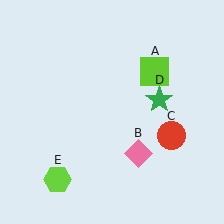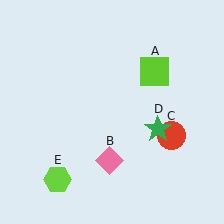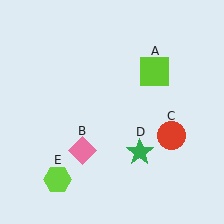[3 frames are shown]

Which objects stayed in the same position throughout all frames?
Lime square (object A) and red circle (object C) and lime hexagon (object E) remained stationary.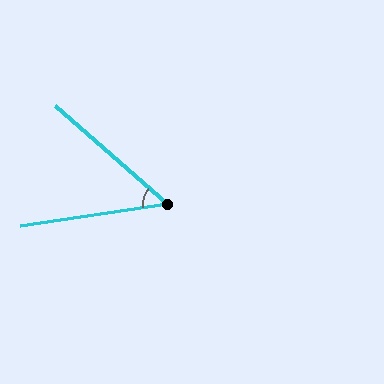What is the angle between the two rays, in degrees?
Approximately 50 degrees.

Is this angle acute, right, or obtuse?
It is acute.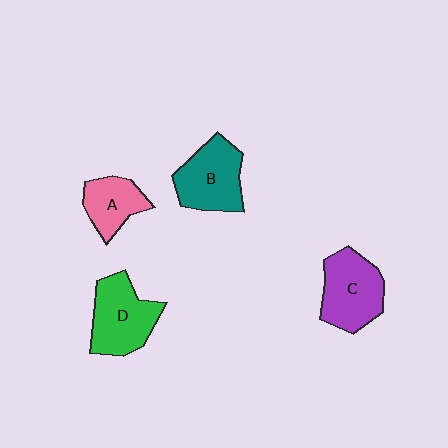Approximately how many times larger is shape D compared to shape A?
Approximately 1.5 times.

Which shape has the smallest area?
Shape A (pink).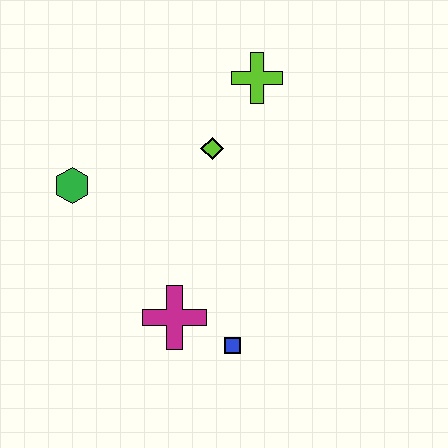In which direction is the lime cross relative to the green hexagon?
The lime cross is to the right of the green hexagon.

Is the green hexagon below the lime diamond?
Yes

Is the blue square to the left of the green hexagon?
No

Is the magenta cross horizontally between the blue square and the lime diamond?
No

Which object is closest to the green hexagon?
The lime diamond is closest to the green hexagon.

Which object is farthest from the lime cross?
The blue square is farthest from the lime cross.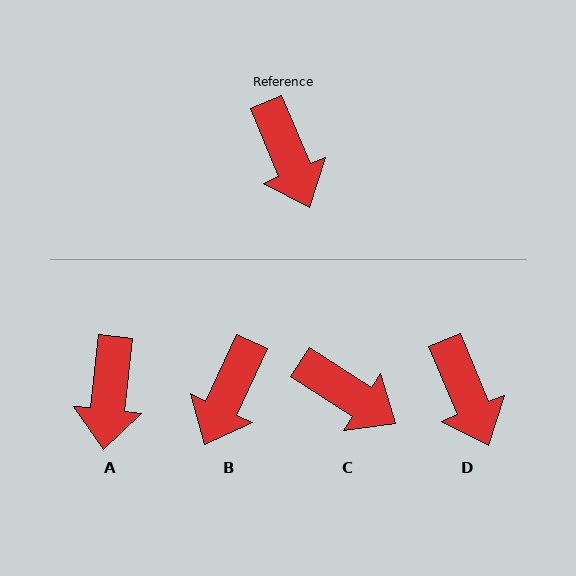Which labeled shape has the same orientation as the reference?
D.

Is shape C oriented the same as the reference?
No, it is off by about 34 degrees.